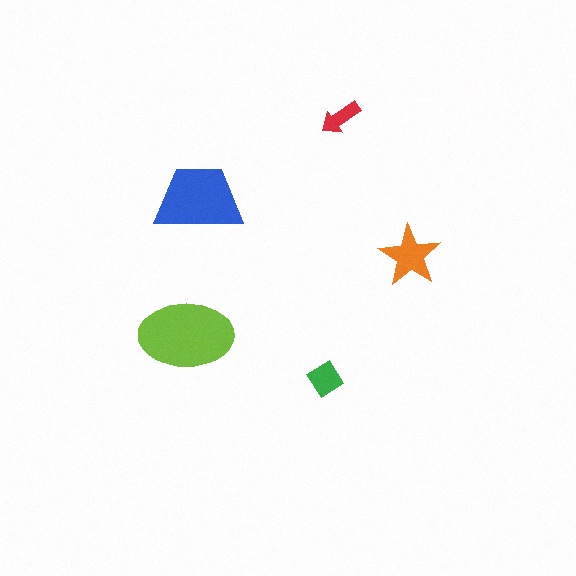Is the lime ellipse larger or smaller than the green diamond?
Larger.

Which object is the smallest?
The red arrow.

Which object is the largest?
The lime ellipse.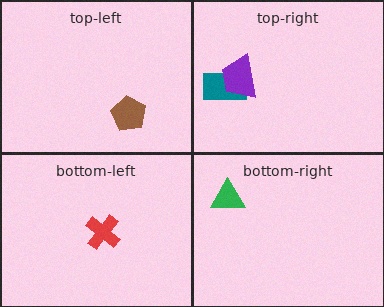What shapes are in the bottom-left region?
The red cross.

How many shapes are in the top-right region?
2.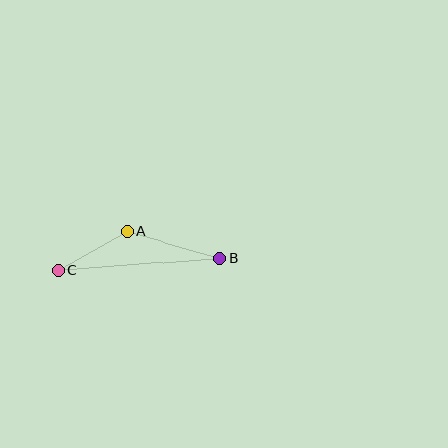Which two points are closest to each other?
Points A and C are closest to each other.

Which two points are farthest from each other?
Points B and C are farthest from each other.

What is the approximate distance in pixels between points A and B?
The distance between A and B is approximately 96 pixels.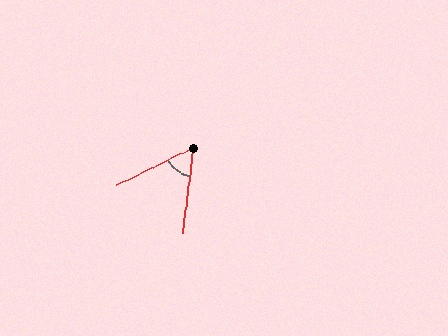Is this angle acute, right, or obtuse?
It is acute.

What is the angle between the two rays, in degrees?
Approximately 57 degrees.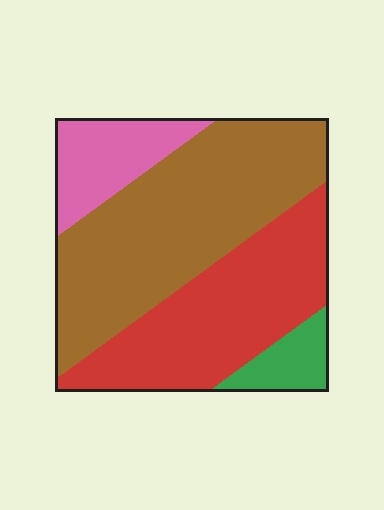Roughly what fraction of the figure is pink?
Pink takes up about one eighth (1/8) of the figure.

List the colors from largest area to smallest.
From largest to smallest: brown, red, pink, green.